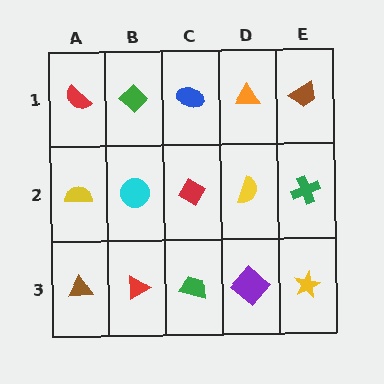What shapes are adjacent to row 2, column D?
An orange triangle (row 1, column D), a purple diamond (row 3, column D), a red diamond (row 2, column C), a green cross (row 2, column E).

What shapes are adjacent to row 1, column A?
A yellow semicircle (row 2, column A), a green diamond (row 1, column B).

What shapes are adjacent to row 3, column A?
A yellow semicircle (row 2, column A), a red triangle (row 3, column B).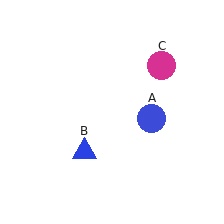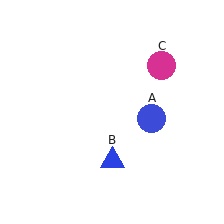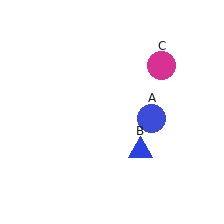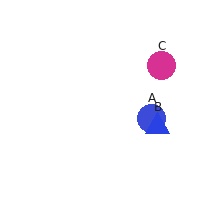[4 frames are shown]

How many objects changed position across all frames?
1 object changed position: blue triangle (object B).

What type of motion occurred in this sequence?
The blue triangle (object B) rotated counterclockwise around the center of the scene.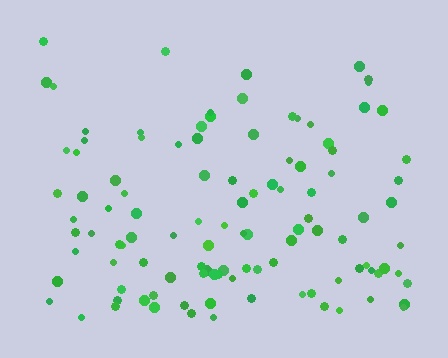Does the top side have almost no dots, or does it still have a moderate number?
Still a moderate number, just noticeably fewer than the bottom.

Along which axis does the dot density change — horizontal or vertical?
Vertical.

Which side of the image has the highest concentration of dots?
The bottom.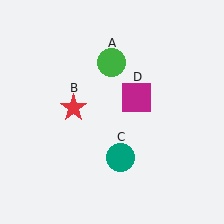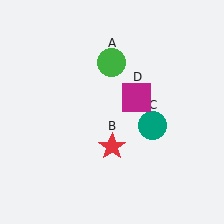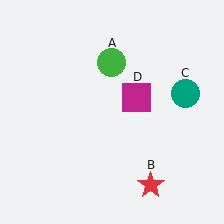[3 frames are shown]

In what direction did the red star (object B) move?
The red star (object B) moved down and to the right.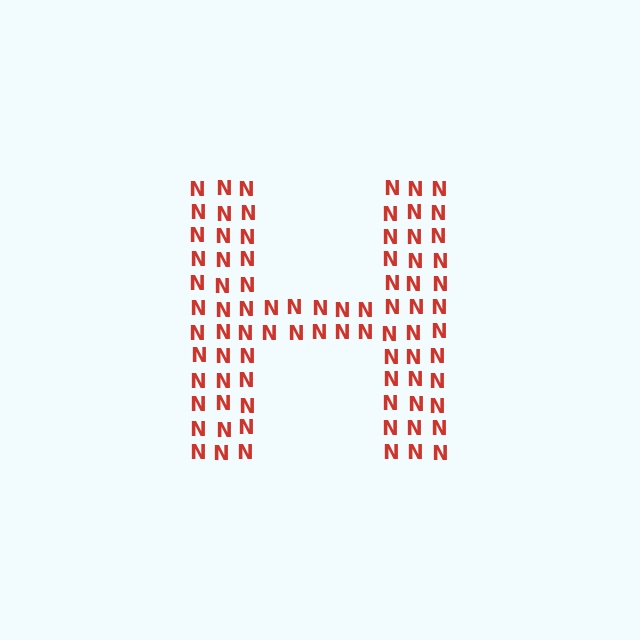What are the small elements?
The small elements are letter N's.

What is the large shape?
The large shape is the letter H.